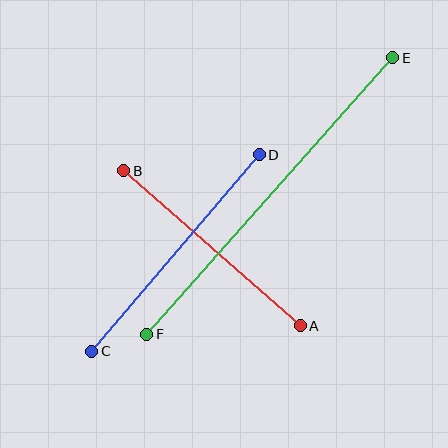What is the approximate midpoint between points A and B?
The midpoint is at approximately (212, 248) pixels.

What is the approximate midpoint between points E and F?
The midpoint is at approximately (270, 196) pixels.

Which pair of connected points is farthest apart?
Points E and F are farthest apart.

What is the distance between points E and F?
The distance is approximately 370 pixels.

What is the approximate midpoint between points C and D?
The midpoint is at approximately (175, 253) pixels.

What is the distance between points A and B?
The distance is approximately 235 pixels.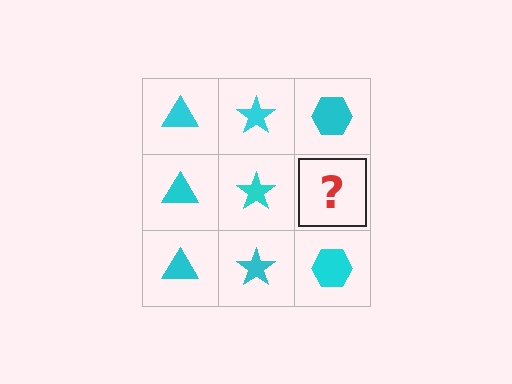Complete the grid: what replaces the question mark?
The question mark should be replaced with a cyan hexagon.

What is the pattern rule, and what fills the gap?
The rule is that each column has a consistent shape. The gap should be filled with a cyan hexagon.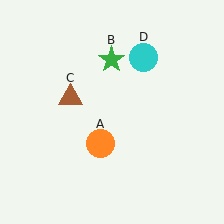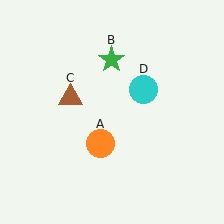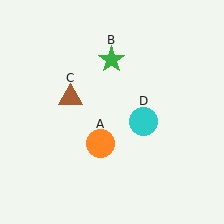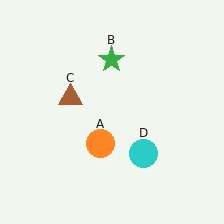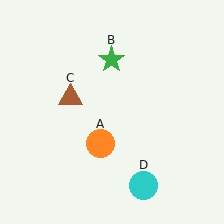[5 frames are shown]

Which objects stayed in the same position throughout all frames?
Orange circle (object A) and green star (object B) and brown triangle (object C) remained stationary.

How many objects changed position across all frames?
1 object changed position: cyan circle (object D).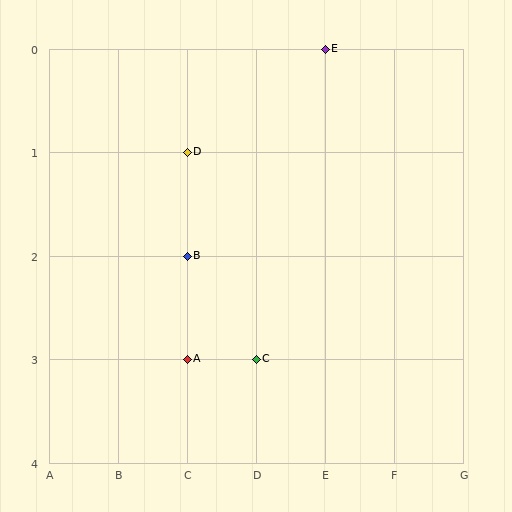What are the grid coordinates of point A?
Point A is at grid coordinates (C, 3).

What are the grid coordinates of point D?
Point D is at grid coordinates (C, 1).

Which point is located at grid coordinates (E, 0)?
Point E is at (E, 0).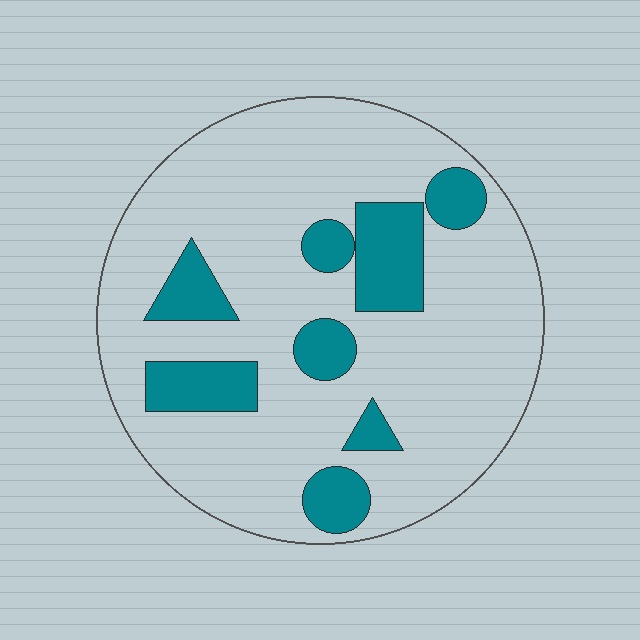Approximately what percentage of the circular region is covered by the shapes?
Approximately 20%.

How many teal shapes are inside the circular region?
8.